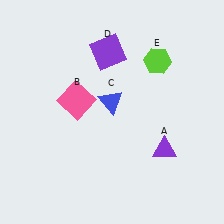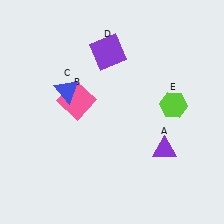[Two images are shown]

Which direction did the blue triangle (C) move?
The blue triangle (C) moved left.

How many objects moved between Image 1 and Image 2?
2 objects moved between the two images.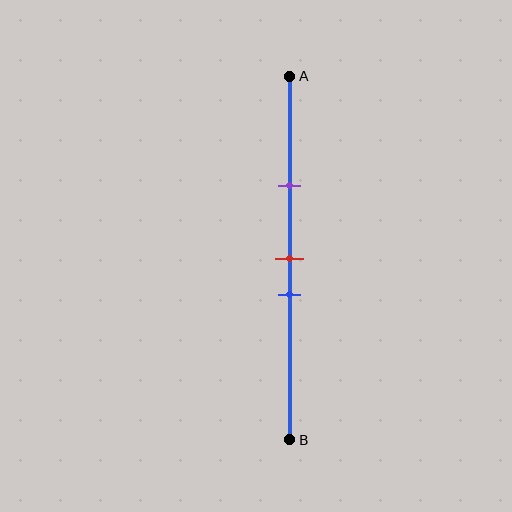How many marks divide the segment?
There are 3 marks dividing the segment.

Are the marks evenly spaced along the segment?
No, the marks are not evenly spaced.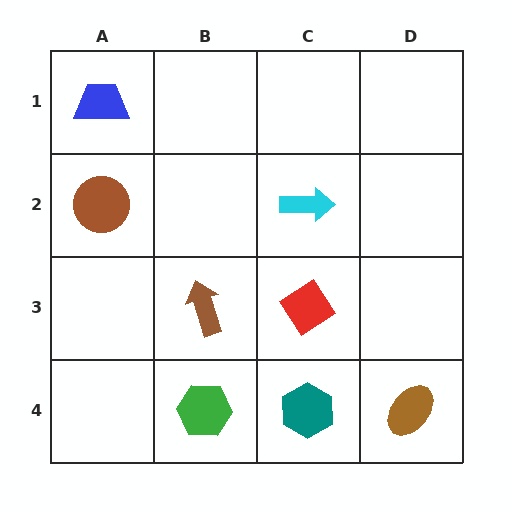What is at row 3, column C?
A red diamond.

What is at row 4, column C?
A teal hexagon.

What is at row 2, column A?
A brown circle.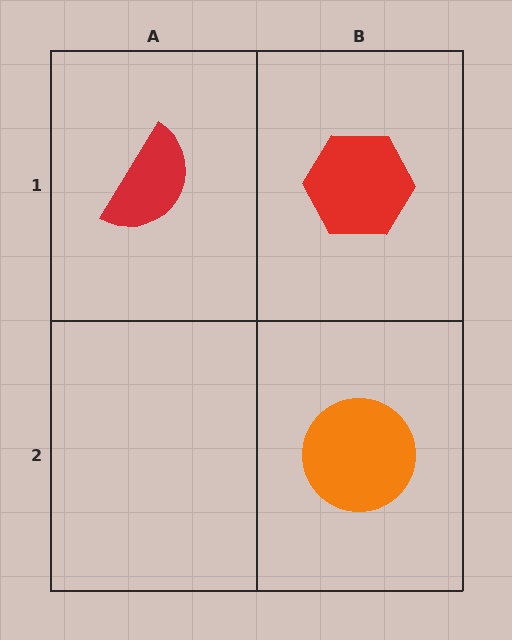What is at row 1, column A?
A red semicircle.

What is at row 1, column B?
A red hexagon.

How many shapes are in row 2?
1 shape.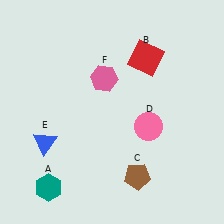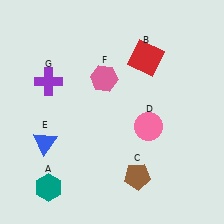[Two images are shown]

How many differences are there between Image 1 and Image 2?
There is 1 difference between the two images.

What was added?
A purple cross (G) was added in Image 2.